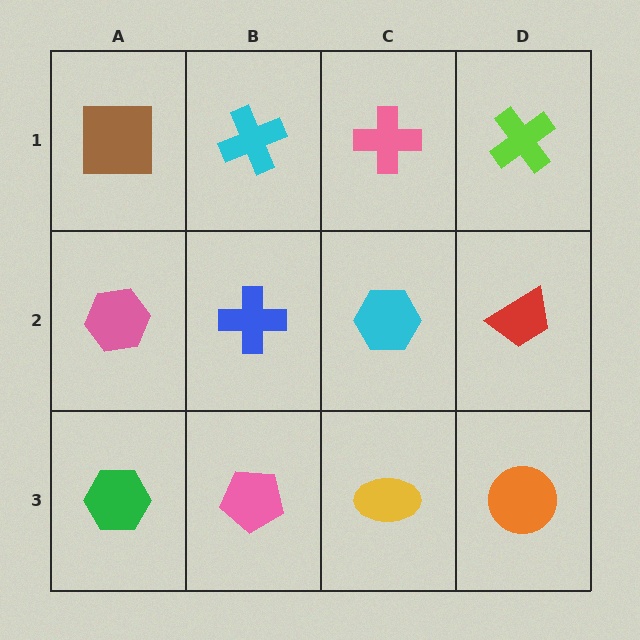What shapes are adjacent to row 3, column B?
A blue cross (row 2, column B), a green hexagon (row 3, column A), a yellow ellipse (row 3, column C).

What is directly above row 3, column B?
A blue cross.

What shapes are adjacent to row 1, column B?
A blue cross (row 2, column B), a brown square (row 1, column A), a pink cross (row 1, column C).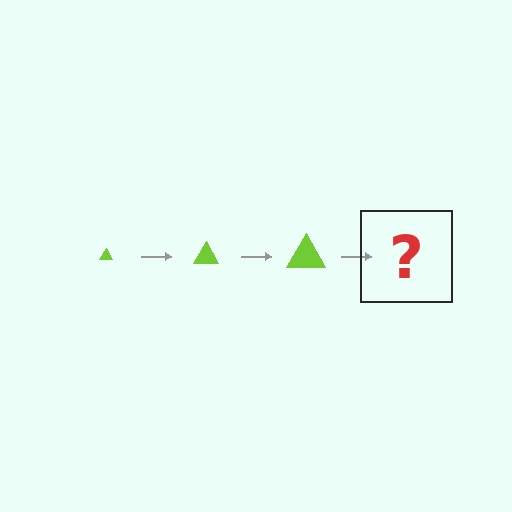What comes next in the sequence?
The next element should be a lime triangle, larger than the previous one.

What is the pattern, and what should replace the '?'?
The pattern is that the triangle gets progressively larger each step. The '?' should be a lime triangle, larger than the previous one.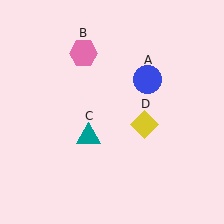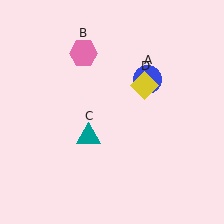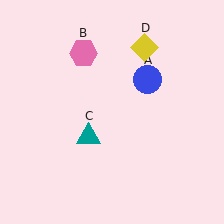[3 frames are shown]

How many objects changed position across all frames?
1 object changed position: yellow diamond (object D).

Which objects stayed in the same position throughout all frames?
Blue circle (object A) and pink hexagon (object B) and teal triangle (object C) remained stationary.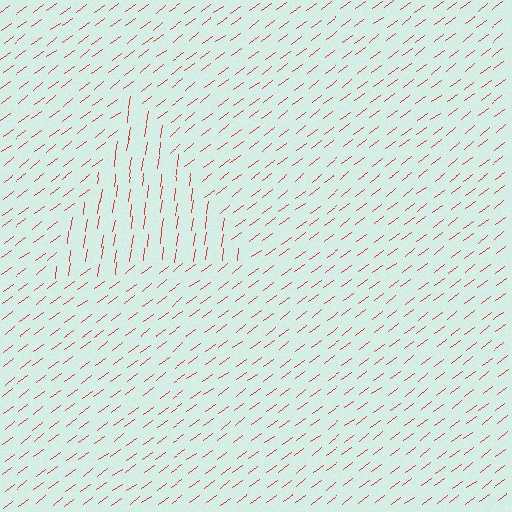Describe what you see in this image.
The image is filled with small red line segments. A triangle region in the image has lines oriented differently from the surrounding lines, creating a visible texture boundary.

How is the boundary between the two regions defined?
The boundary is defined purely by a change in line orientation (approximately 45 degrees difference). All lines are the same color and thickness.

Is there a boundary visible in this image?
Yes, there is a texture boundary formed by a change in line orientation.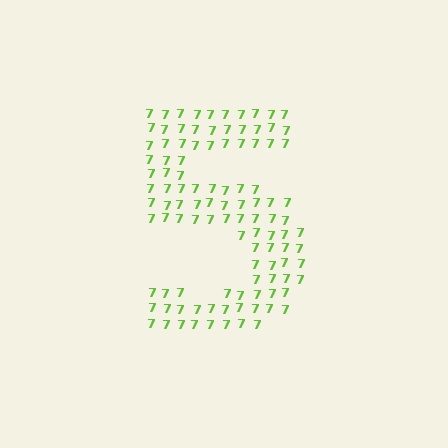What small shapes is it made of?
It is made of small digit 7's.